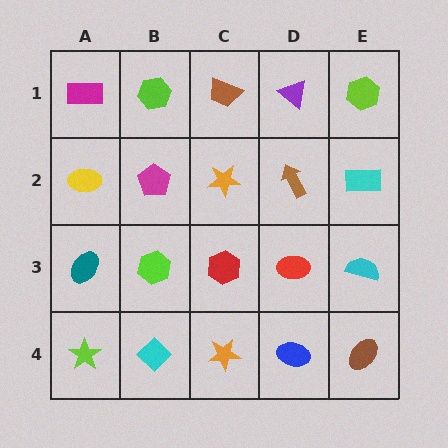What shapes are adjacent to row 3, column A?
A yellow ellipse (row 2, column A), a lime star (row 4, column A), a lime hexagon (row 3, column B).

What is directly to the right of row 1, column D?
A lime hexagon.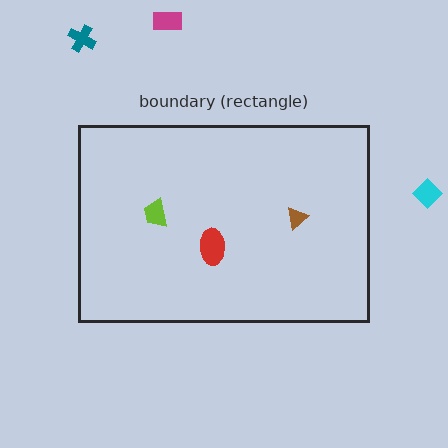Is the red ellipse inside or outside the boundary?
Inside.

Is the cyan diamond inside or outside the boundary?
Outside.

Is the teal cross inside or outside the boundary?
Outside.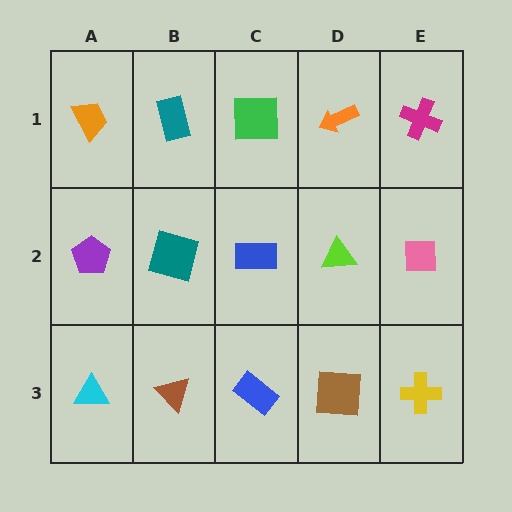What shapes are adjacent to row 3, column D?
A lime triangle (row 2, column D), a blue rectangle (row 3, column C), a yellow cross (row 3, column E).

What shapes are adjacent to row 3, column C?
A blue rectangle (row 2, column C), a brown triangle (row 3, column B), a brown square (row 3, column D).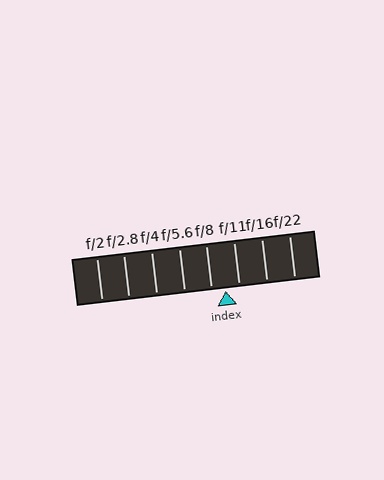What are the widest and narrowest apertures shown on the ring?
The widest aperture shown is f/2 and the narrowest is f/22.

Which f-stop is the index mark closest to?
The index mark is closest to f/11.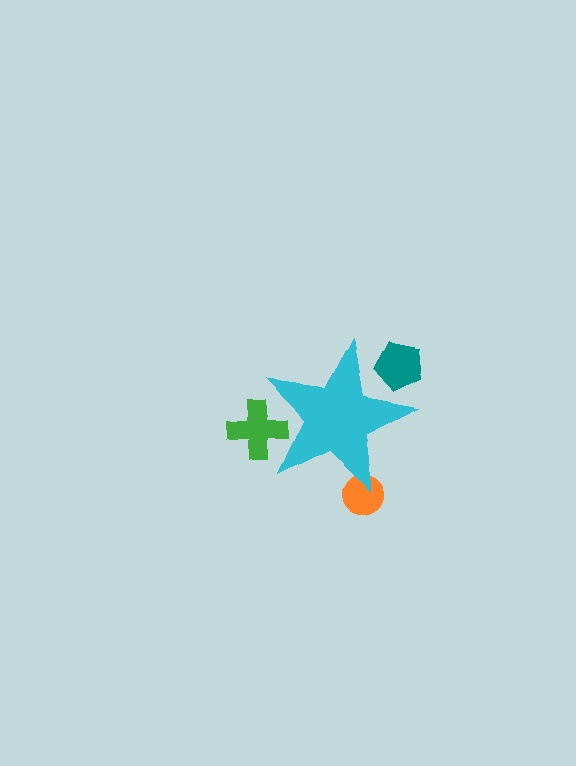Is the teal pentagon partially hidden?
Yes, the teal pentagon is partially hidden behind the cyan star.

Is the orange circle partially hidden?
Yes, the orange circle is partially hidden behind the cyan star.